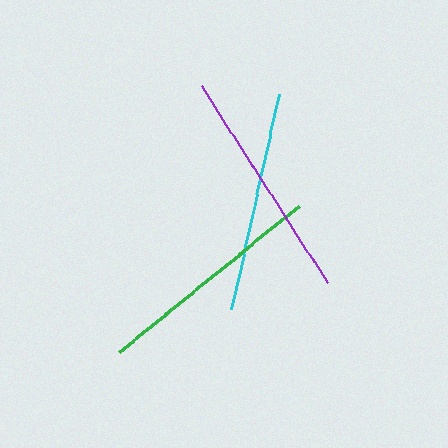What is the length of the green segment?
The green segment is approximately 232 pixels long.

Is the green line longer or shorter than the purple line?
The purple line is longer than the green line.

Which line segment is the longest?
The purple line is the longest at approximately 234 pixels.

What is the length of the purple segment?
The purple segment is approximately 234 pixels long.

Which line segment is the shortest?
The cyan line is the shortest at approximately 219 pixels.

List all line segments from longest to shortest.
From longest to shortest: purple, green, cyan.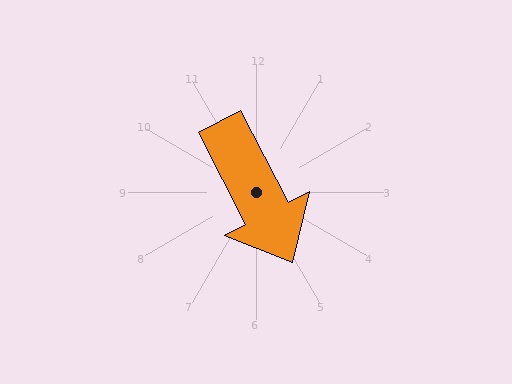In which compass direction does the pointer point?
Southeast.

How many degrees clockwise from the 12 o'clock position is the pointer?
Approximately 153 degrees.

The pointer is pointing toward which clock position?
Roughly 5 o'clock.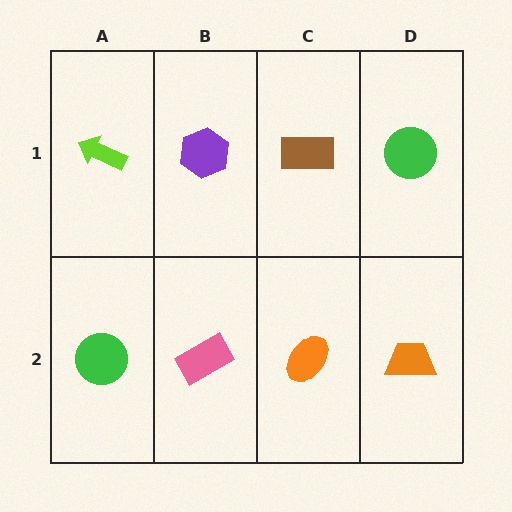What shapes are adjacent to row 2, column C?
A brown rectangle (row 1, column C), a pink rectangle (row 2, column B), an orange trapezoid (row 2, column D).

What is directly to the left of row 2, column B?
A green circle.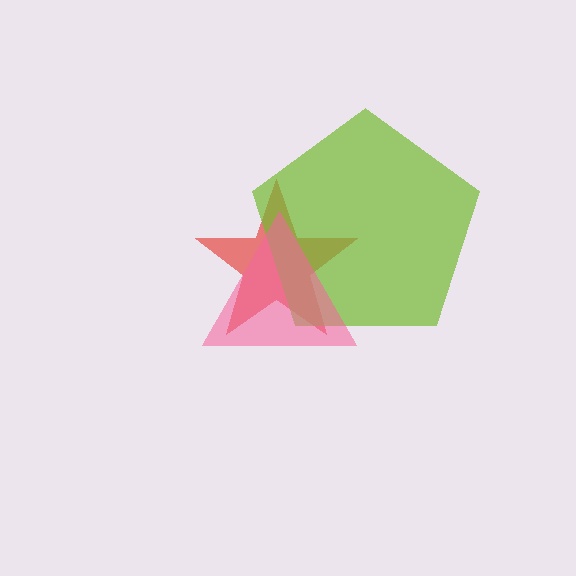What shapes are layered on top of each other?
The layered shapes are: a red star, a lime pentagon, a pink triangle.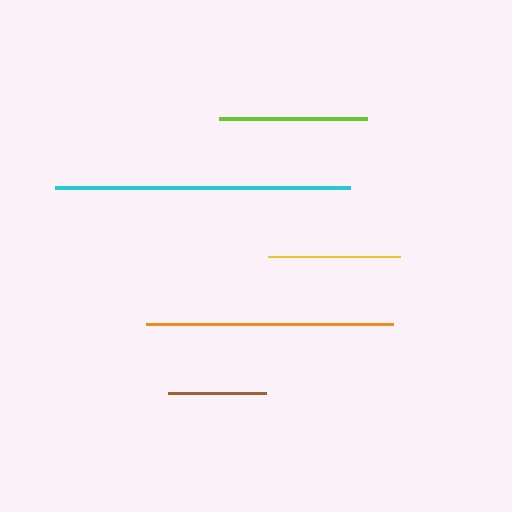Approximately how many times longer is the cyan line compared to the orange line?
The cyan line is approximately 1.2 times the length of the orange line.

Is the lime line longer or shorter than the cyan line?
The cyan line is longer than the lime line.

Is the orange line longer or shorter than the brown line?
The orange line is longer than the brown line.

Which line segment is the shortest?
The brown line is the shortest at approximately 98 pixels.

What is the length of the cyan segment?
The cyan segment is approximately 295 pixels long.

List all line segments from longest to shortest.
From longest to shortest: cyan, orange, lime, yellow, brown.